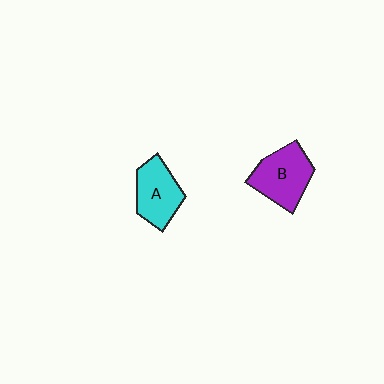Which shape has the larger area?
Shape B (purple).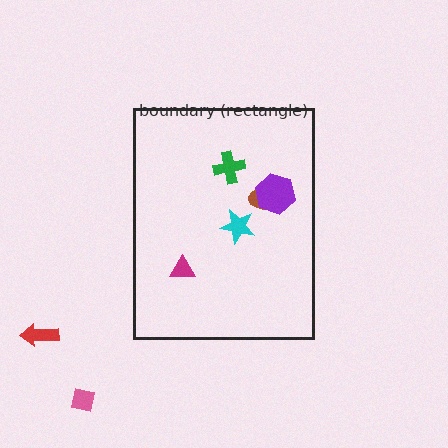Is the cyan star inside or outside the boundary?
Inside.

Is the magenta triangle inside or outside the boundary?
Inside.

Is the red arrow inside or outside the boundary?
Outside.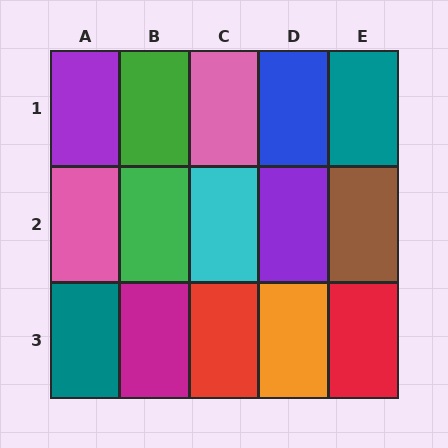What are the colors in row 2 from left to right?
Pink, green, cyan, purple, brown.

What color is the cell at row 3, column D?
Orange.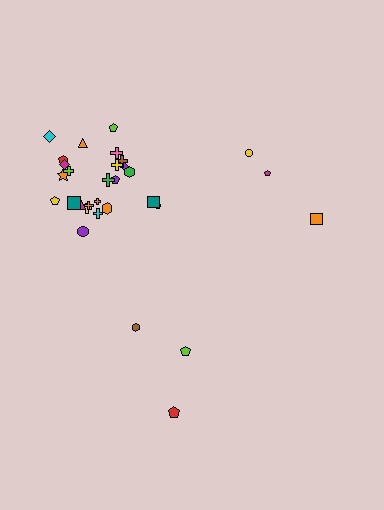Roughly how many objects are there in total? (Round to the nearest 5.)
Roughly 30 objects in total.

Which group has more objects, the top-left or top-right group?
The top-left group.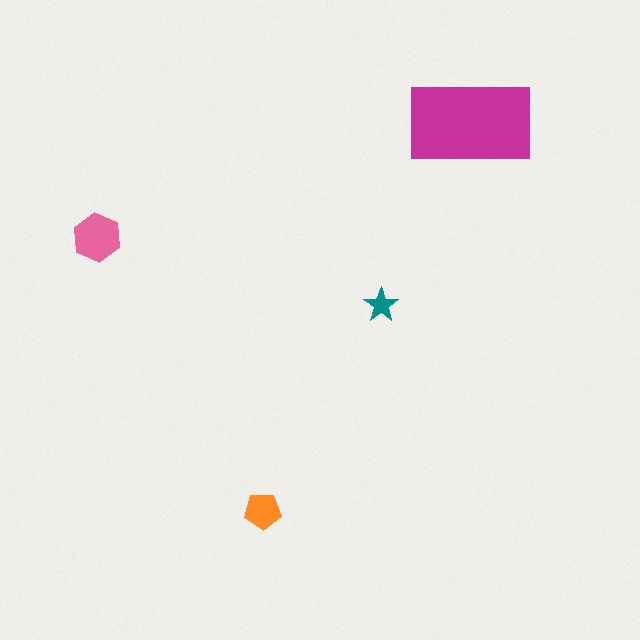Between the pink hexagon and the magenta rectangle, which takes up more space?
The magenta rectangle.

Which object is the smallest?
The teal star.